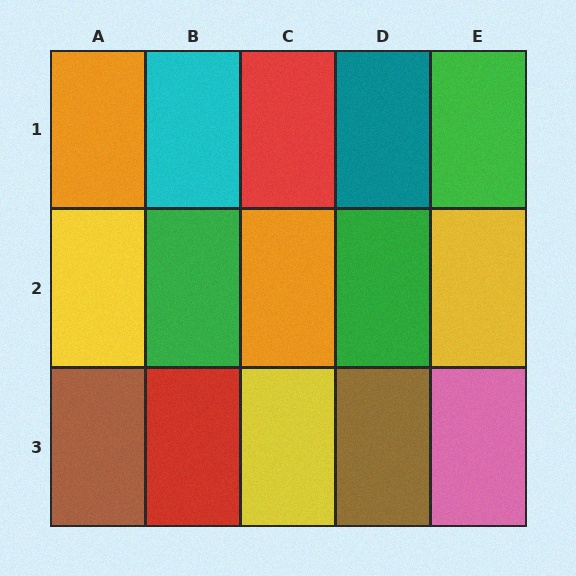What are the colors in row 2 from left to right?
Yellow, green, orange, green, yellow.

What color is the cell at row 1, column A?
Orange.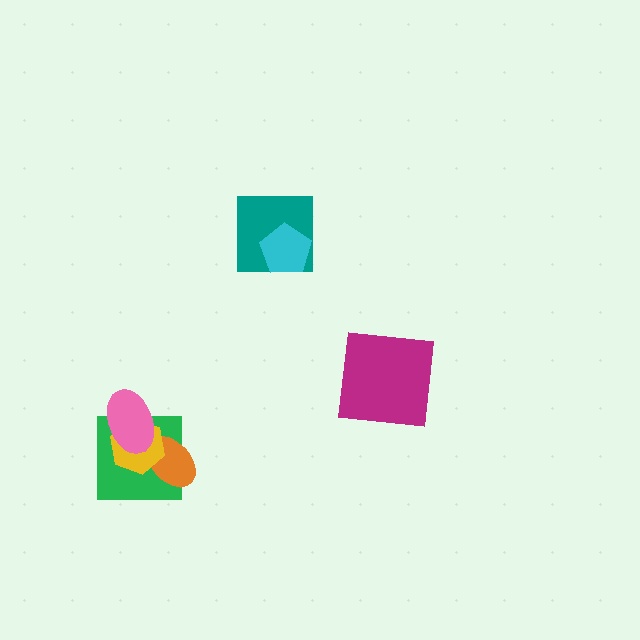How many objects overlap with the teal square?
1 object overlaps with the teal square.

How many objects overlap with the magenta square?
0 objects overlap with the magenta square.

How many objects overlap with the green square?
3 objects overlap with the green square.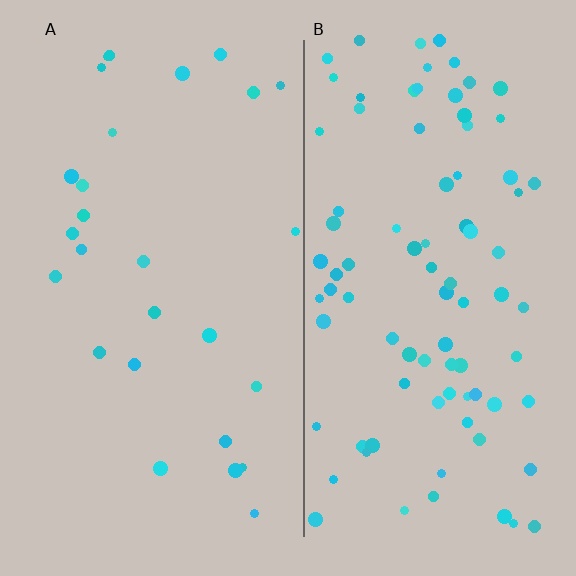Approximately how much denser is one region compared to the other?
Approximately 3.2× — region B over region A.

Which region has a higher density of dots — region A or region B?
B (the right).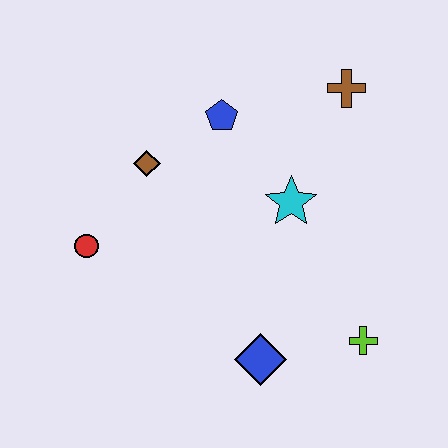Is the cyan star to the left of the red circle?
No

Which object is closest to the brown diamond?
The blue pentagon is closest to the brown diamond.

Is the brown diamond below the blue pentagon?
Yes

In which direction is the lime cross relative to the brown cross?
The lime cross is below the brown cross.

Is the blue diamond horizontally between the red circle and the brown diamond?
No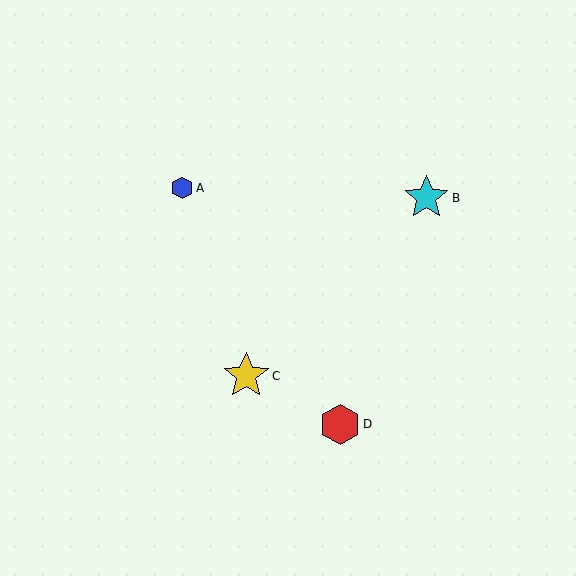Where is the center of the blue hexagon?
The center of the blue hexagon is at (182, 188).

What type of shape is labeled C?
Shape C is a yellow star.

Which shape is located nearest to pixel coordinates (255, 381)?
The yellow star (labeled C) at (246, 376) is nearest to that location.